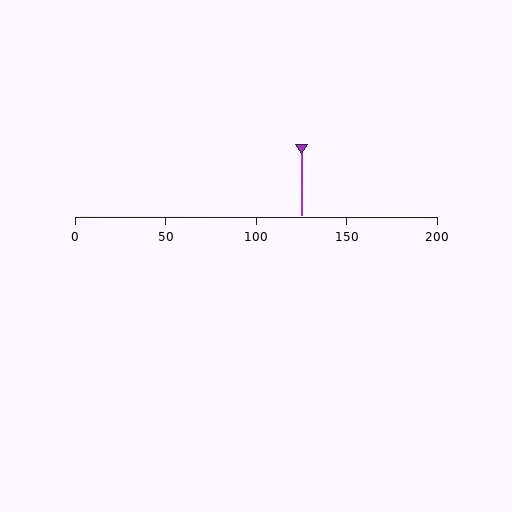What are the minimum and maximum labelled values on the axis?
The axis runs from 0 to 200.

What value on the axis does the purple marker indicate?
The marker indicates approximately 125.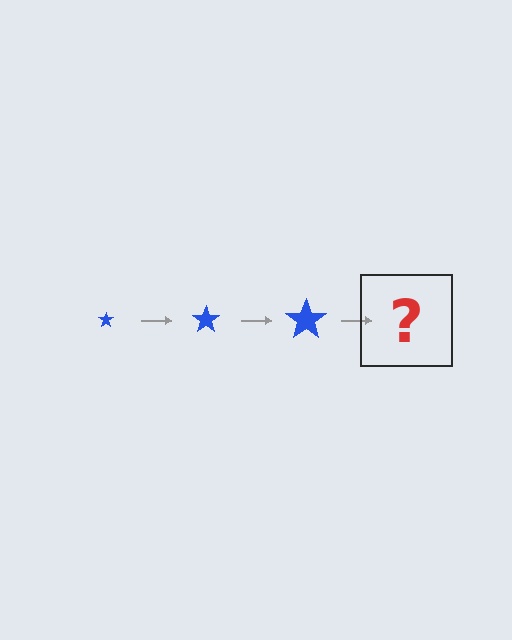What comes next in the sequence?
The next element should be a blue star, larger than the previous one.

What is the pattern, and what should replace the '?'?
The pattern is that the star gets progressively larger each step. The '?' should be a blue star, larger than the previous one.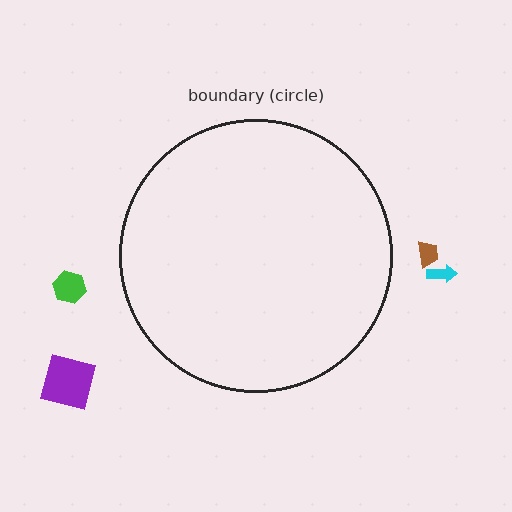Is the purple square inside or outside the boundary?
Outside.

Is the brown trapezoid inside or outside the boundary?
Outside.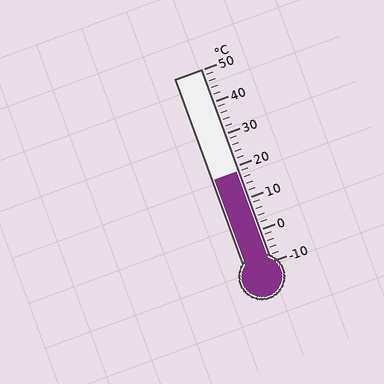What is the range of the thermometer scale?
The thermometer scale ranges from -10°C to 50°C.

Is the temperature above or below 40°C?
The temperature is below 40°C.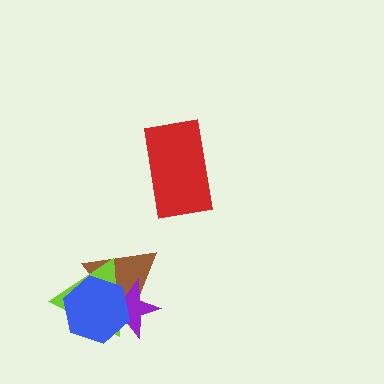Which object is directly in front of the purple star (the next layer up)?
The lime triangle is directly in front of the purple star.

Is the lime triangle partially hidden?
Yes, it is partially covered by another shape.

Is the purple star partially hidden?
Yes, it is partially covered by another shape.